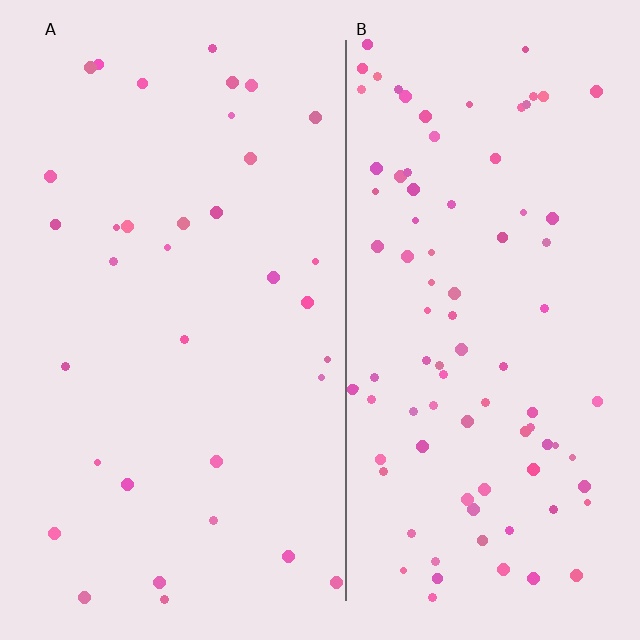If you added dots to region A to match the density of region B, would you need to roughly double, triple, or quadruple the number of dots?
Approximately triple.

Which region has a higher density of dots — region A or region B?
B (the right).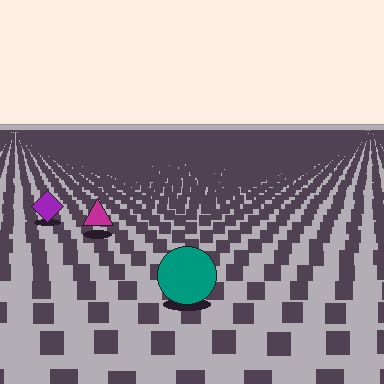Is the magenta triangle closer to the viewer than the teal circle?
No. The teal circle is closer — you can tell from the texture gradient: the ground texture is coarser near it.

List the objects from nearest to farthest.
From nearest to farthest: the teal circle, the magenta triangle, the purple diamond.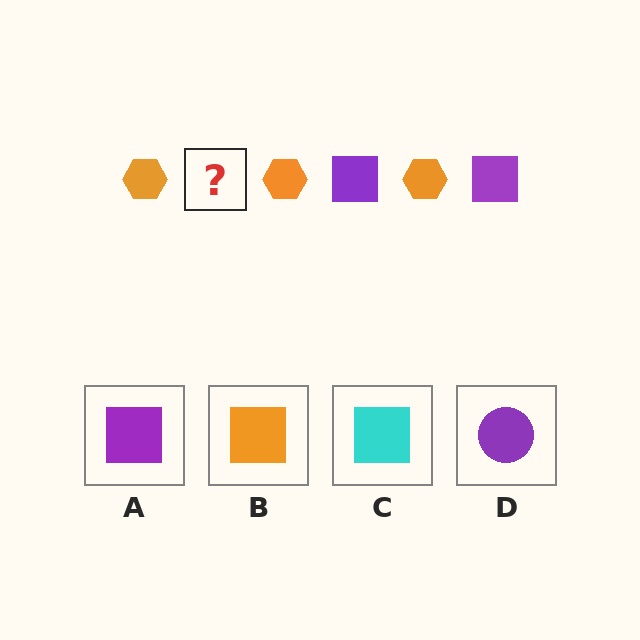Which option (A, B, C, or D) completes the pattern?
A.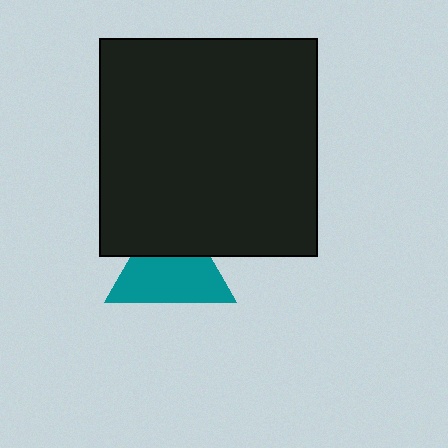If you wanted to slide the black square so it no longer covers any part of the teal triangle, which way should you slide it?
Slide it up — that is the most direct way to separate the two shapes.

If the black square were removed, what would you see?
You would see the complete teal triangle.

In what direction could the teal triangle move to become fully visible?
The teal triangle could move down. That would shift it out from behind the black square entirely.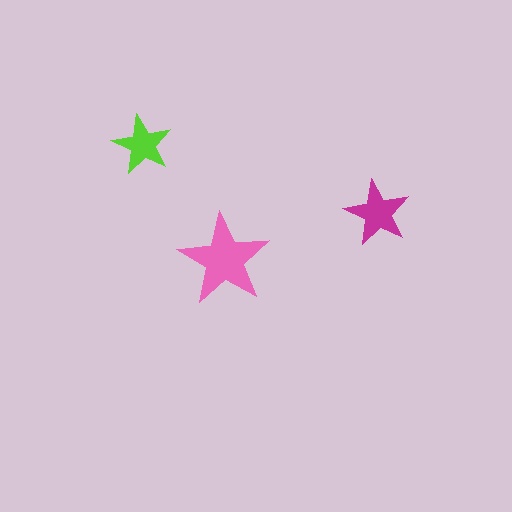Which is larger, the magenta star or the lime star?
The magenta one.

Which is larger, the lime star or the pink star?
The pink one.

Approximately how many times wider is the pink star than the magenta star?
About 1.5 times wider.